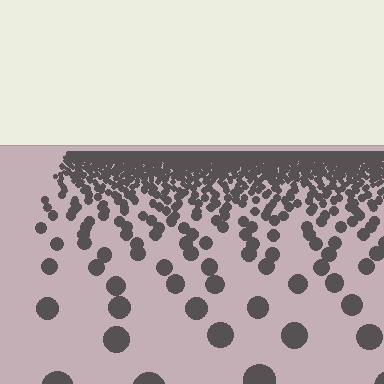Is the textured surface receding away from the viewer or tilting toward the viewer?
The surface is receding away from the viewer. Texture elements get smaller and denser toward the top.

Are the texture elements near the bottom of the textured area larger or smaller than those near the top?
Larger. Near the bottom, elements are closer to the viewer and appear at a bigger on-screen size.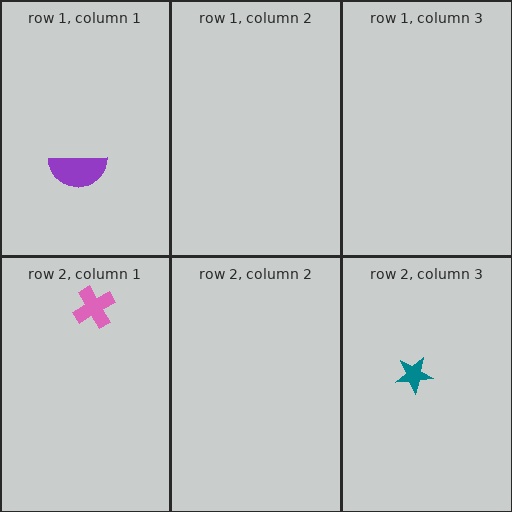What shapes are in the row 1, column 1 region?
The purple semicircle.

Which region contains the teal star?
The row 2, column 3 region.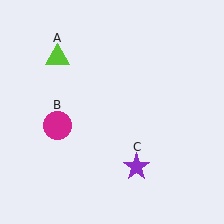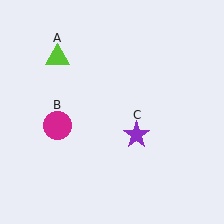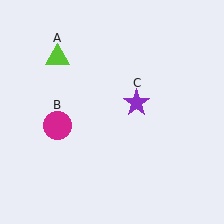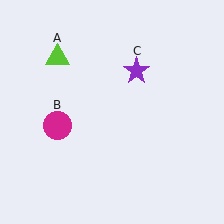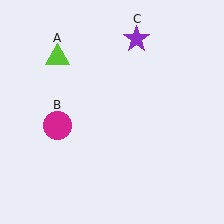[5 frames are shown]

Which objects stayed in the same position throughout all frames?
Lime triangle (object A) and magenta circle (object B) remained stationary.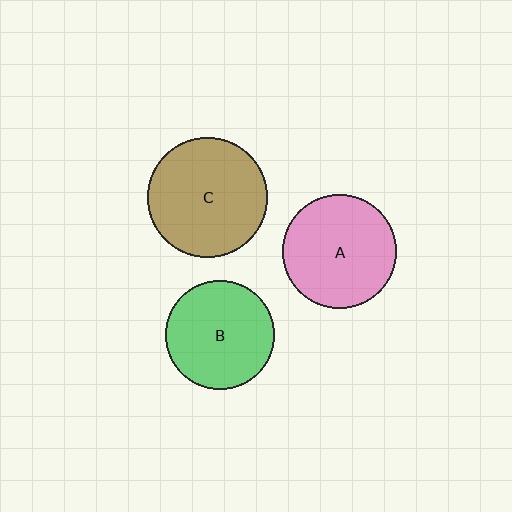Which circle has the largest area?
Circle C (brown).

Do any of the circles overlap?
No, none of the circles overlap.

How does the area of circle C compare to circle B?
Approximately 1.2 times.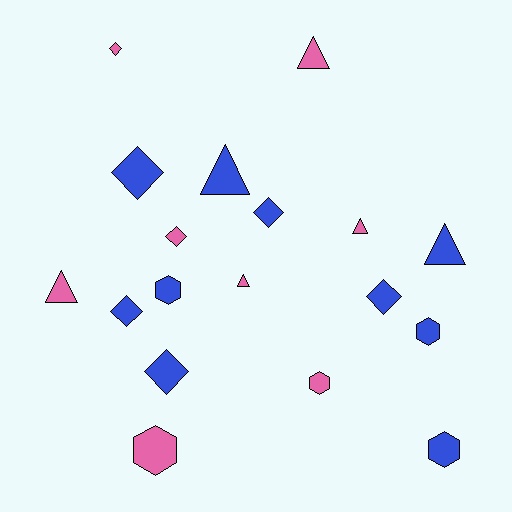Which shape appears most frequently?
Diamond, with 7 objects.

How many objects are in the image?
There are 18 objects.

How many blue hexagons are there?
There are 3 blue hexagons.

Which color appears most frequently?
Blue, with 10 objects.